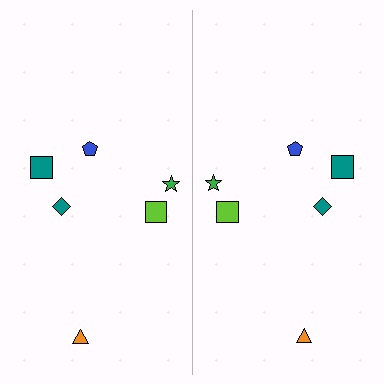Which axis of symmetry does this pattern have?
The pattern has a vertical axis of symmetry running through the center of the image.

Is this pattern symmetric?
Yes, this pattern has bilateral (reflection) symmetry.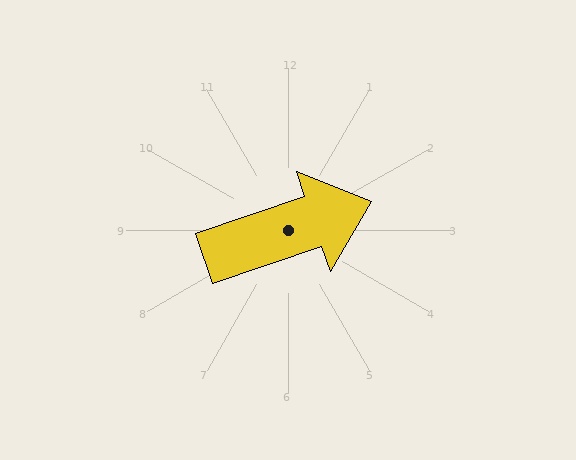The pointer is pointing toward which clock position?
Roughly 2 o'clock.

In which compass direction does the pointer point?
East.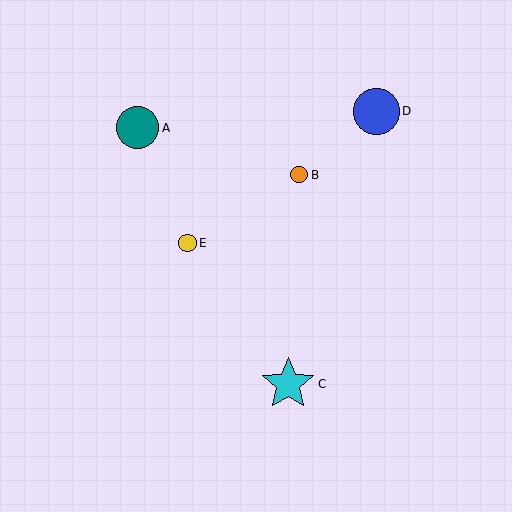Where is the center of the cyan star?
The center of the cyan star is at (288, 384).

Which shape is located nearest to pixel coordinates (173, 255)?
The yellow circle (labeled E) at (188, 243) is nearest to that location.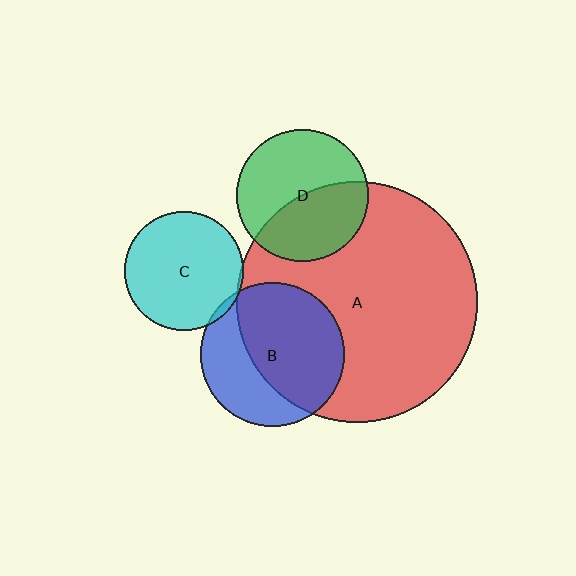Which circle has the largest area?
Circle A (red).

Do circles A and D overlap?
Yes.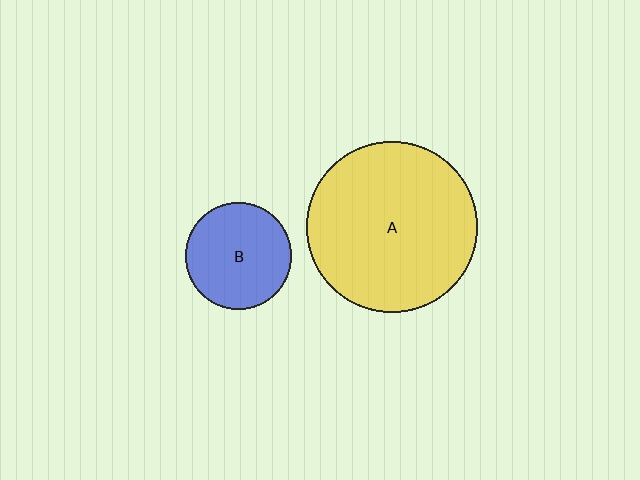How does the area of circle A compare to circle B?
Approximately 2.6 times.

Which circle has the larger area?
Circle A (yellow).